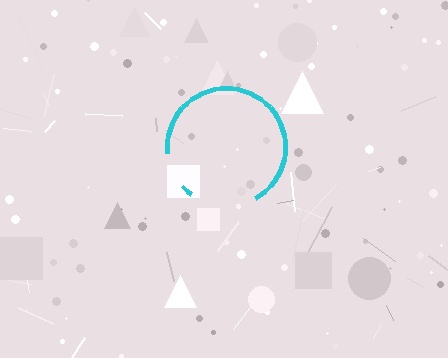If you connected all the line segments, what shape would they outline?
They would outline a circle.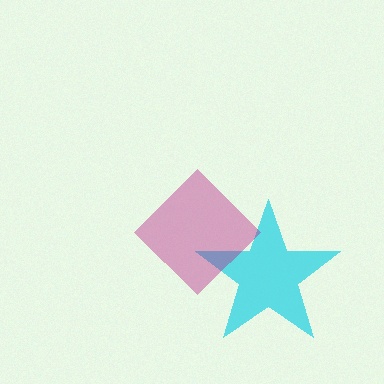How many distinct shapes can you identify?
There are 2 distinct shapes: a cyan star, a magenta diamond.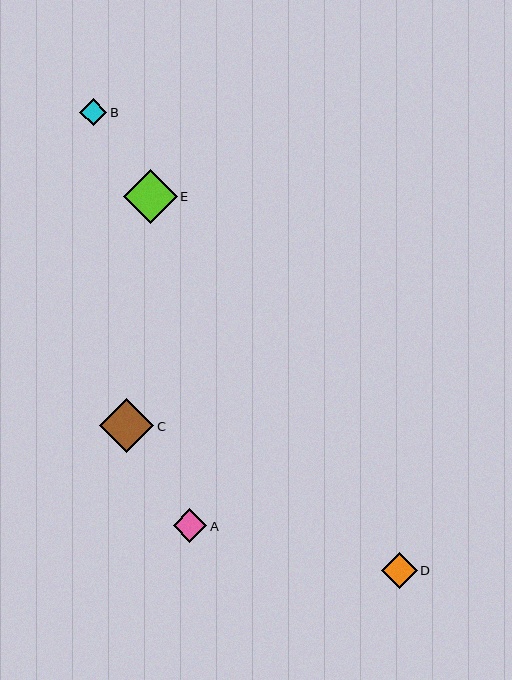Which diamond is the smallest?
Diamond B is the smallest with a size of approximately 27 pixels.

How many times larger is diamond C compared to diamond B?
Diamond C is approximately 2.0 times the size of diamond B.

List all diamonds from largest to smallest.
From largest to smallest: E, C, D, A, B.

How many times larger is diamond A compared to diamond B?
Diamond A is approximately 1.2 times the size of diamond B.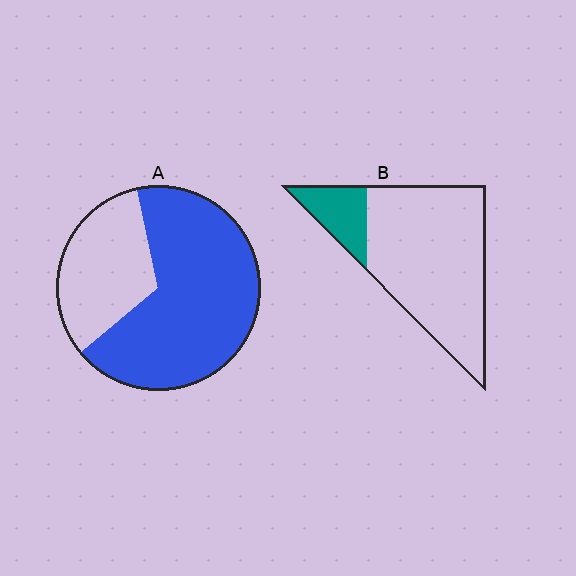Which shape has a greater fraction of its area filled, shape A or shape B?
Shape A.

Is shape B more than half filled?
No.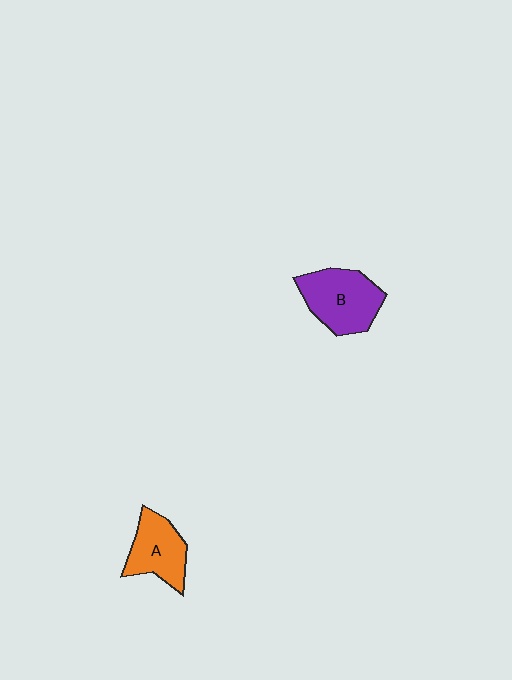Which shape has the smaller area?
Shape A (orange).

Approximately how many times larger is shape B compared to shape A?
Approximately 1.2 times.